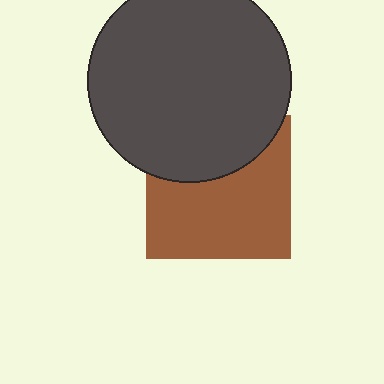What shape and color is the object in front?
The object in front is a dark gray circle.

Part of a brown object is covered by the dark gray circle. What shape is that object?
It is a square.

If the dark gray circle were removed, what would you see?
You would see the complete brown square.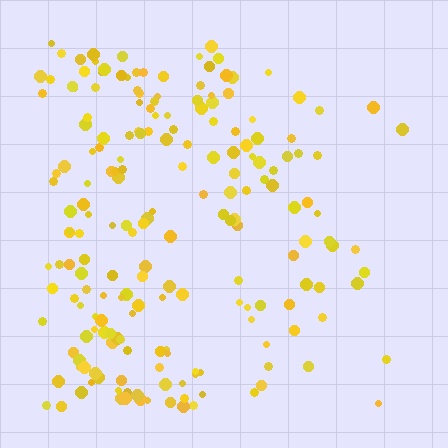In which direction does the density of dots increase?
From right to left, with the left side densest.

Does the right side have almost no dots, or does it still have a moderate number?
Still a moderate number, just noticeably fewer than the left.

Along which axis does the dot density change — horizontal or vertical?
Horizontal.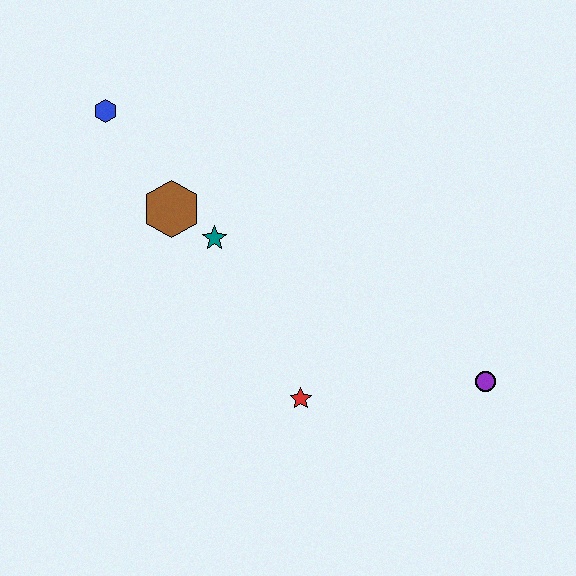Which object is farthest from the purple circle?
The blue hexagon is farthest from the purple circle.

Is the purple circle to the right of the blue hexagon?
Yes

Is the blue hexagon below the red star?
No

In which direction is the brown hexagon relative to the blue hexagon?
The brown hexagon is below the blue hexagon.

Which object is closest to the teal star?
The brown hexagon is closest to the teal star.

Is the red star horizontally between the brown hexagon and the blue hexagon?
No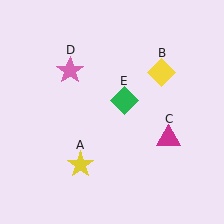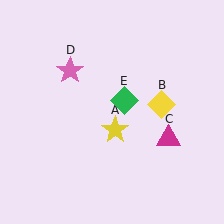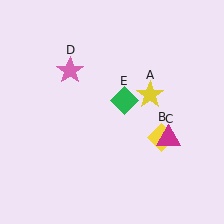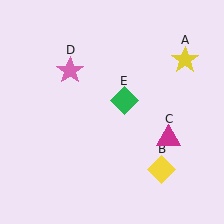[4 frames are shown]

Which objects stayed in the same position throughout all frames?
Magenta triangle (object C) and pink star (object D) and green diamond (object E) remained stationary.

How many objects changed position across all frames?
2 objects changed position: yellow star (object A), yellow diamond (object B).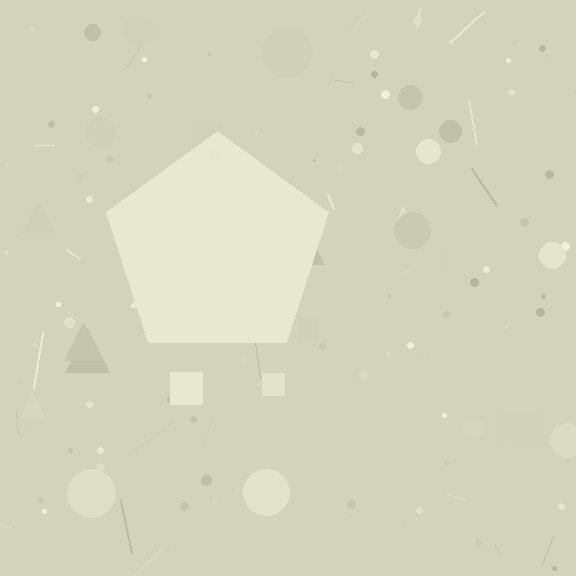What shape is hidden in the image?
A pentagon is hidden in the image.